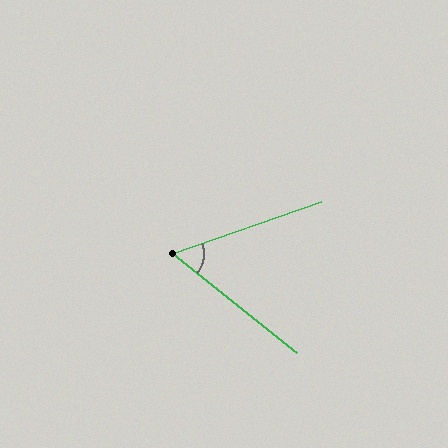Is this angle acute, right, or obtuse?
It is acute.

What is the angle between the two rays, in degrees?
Approximately 58 degrees.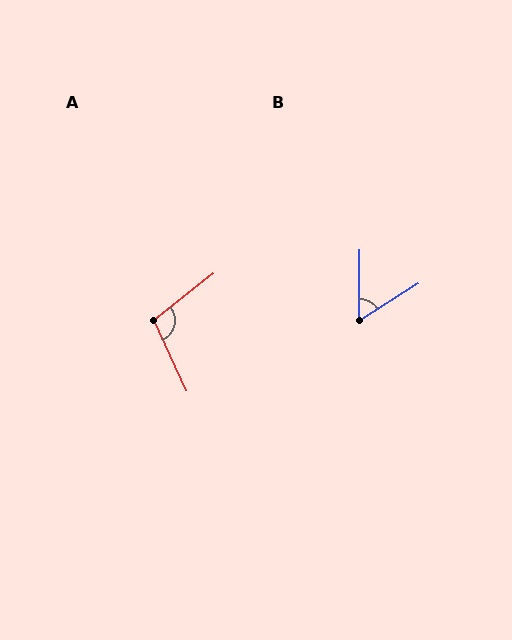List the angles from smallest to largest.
B (57°), A (103°).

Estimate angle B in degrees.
Approximately 57 degrees.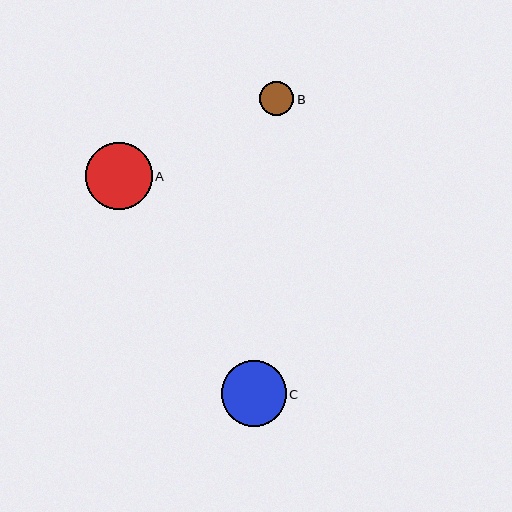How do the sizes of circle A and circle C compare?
Circle A and circle C are approximately the same size.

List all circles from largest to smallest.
From largest to smallest: A, C, B.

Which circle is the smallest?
Circle B is the smallest with a size of approximately 34 pixels.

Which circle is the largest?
Circle A is the largest with a size of approximately 66 pixels.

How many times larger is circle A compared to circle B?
Circle A is approximately 1.9 times the size of circle B.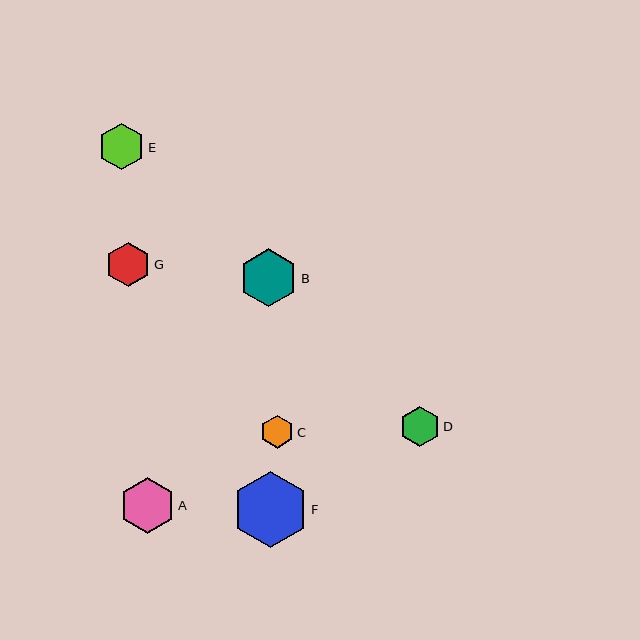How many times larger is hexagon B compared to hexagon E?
Hexagon B is approximately 1.2 times the size of hexagon E.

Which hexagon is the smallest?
Hexagon C is the smallest with a size of approximately 33 pixels.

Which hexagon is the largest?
Hexagon F is the largest with a size of approximately 76 pixels.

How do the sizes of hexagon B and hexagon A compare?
Hexagon B and hexagon A are approximately the same size.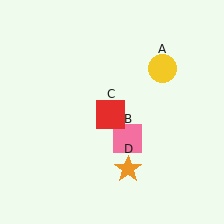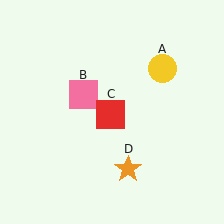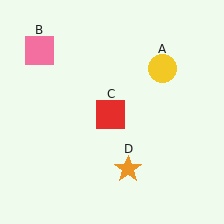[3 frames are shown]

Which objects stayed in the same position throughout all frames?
Yellow circle (object A) and red square (object C) and orange star (object D) remained stationary.